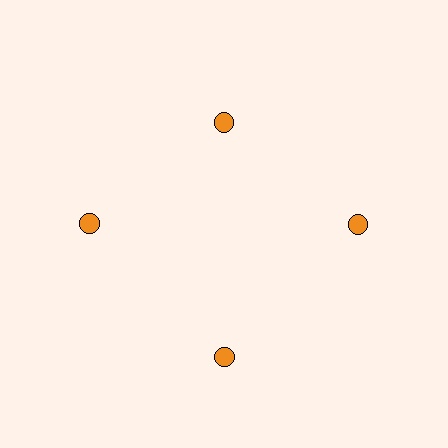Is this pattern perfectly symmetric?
No. The 4 orange circles are arranged in a ring, but one element near the 12 o'clock position is pulled inward toward the center, breaking the 4-fold rotational symmetry.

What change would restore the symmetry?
The symmetry would be restored by moving it outward, back onto the ring so that all 4 circles sit at equal angles and equal distance from the center.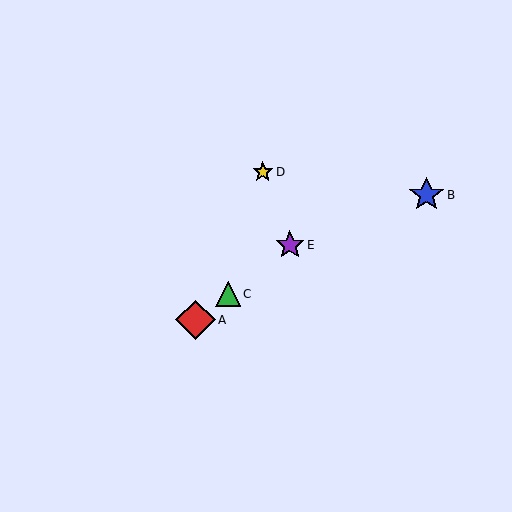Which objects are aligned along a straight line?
Objects A, C, E are aligned along a straight line.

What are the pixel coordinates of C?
Object C is at (228, 294).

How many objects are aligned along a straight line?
3 objects (A, C, E) are aligned along a straight line.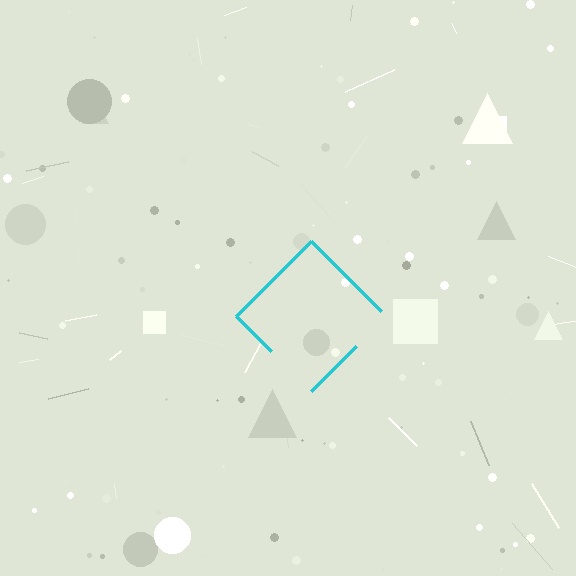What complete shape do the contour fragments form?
The contour fragments form a diamond.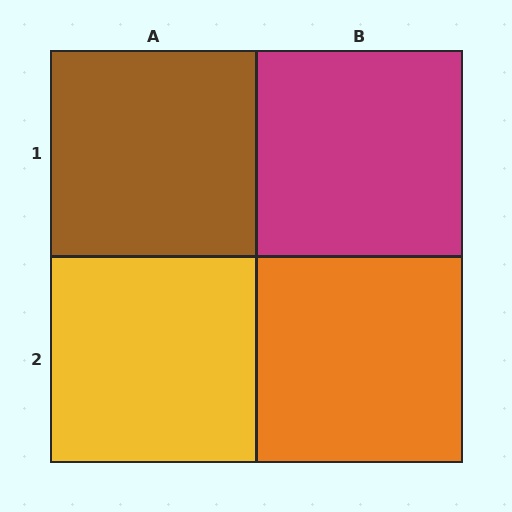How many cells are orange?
1 cell is orange.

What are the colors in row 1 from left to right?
Brown, magenta.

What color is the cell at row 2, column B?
Orange.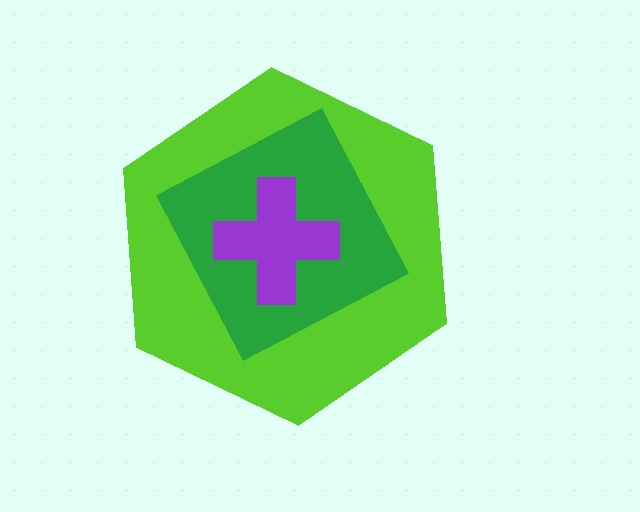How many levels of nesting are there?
3.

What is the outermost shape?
The lime hexagon.